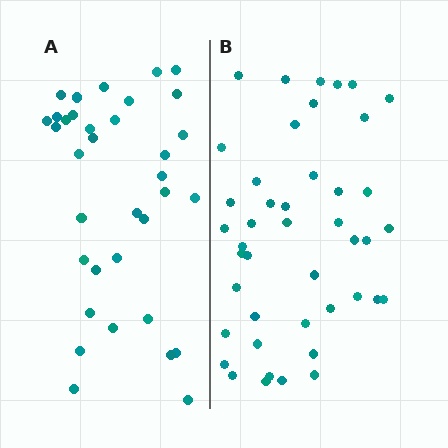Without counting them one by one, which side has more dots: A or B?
Region B (the right region) has more dots.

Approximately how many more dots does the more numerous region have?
Region B has roughly 8 or so more dots than region A.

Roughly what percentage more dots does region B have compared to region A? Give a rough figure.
About 25% more.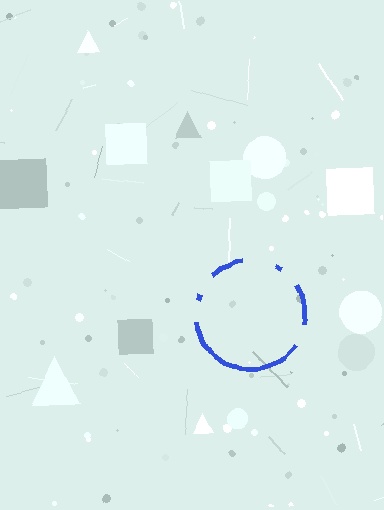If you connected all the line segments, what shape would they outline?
They would outline a circle.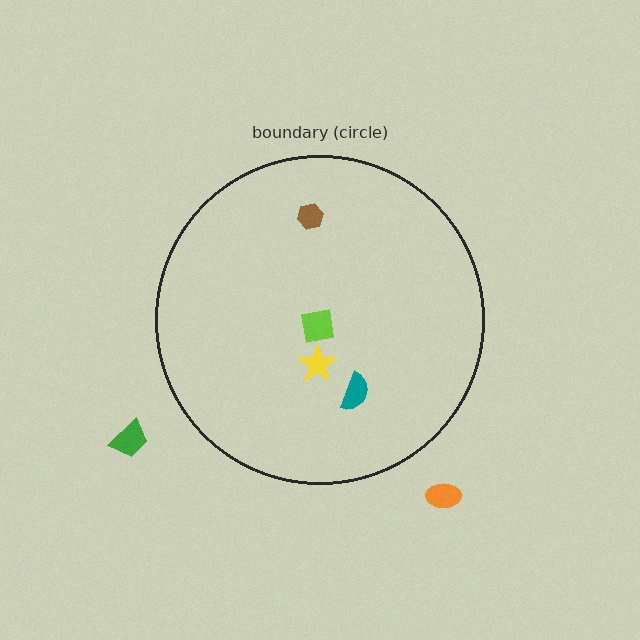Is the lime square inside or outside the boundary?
Inside.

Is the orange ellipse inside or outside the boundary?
Outside.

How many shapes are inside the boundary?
4 inside, 2 outside.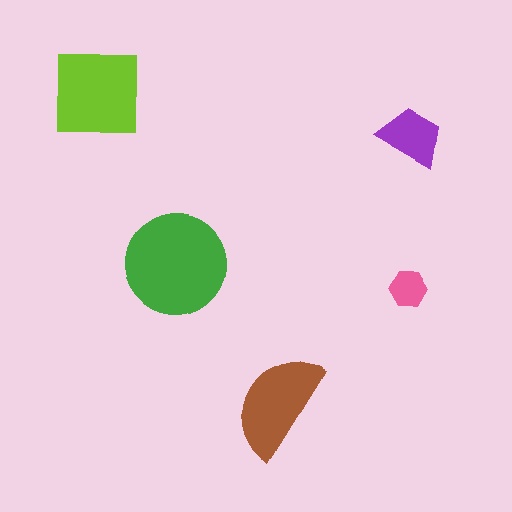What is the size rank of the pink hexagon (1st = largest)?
5th.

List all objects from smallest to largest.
The pink hexagon, the purple trapezoid, the brown semicircle, the lime square, the green circle.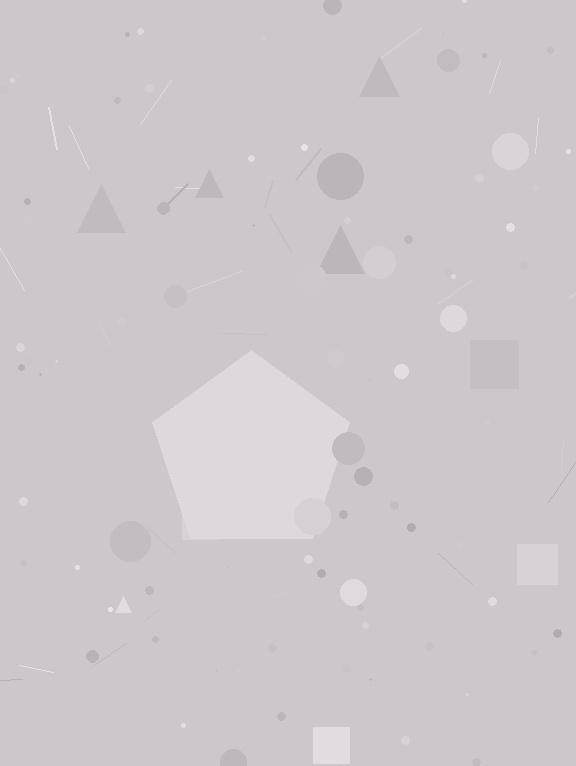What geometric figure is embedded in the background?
A pentagon is embedded in the background.